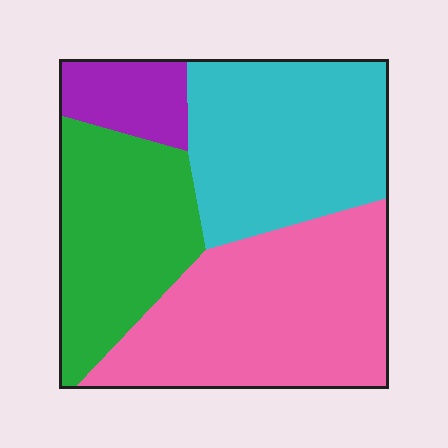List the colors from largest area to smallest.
From largest to smallest: pink, cyan, green, purple.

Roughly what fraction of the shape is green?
Green takes up about one quarter (1/4) of the shape.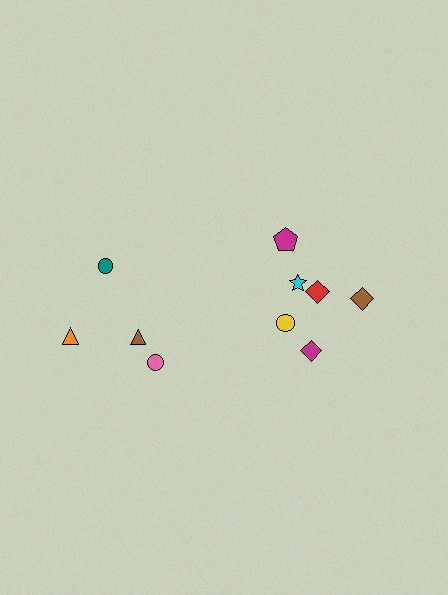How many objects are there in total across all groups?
There are 10 objects.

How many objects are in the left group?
There are 4 objects.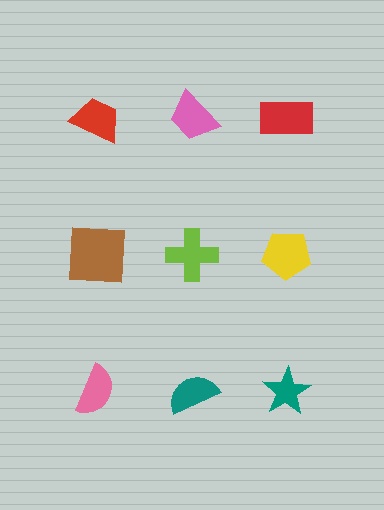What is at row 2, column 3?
A yellow pentagon.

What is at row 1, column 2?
A pink trapezoid.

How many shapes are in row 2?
3 shapes.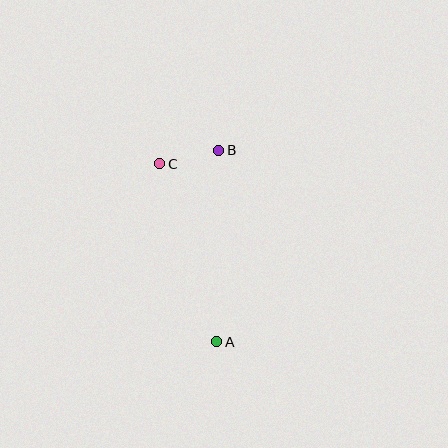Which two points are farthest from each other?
Points A and B are farthest from each other.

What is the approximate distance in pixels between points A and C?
The distance between A and C is approximately 187 pixels.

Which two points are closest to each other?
Points B and C are closest to each other.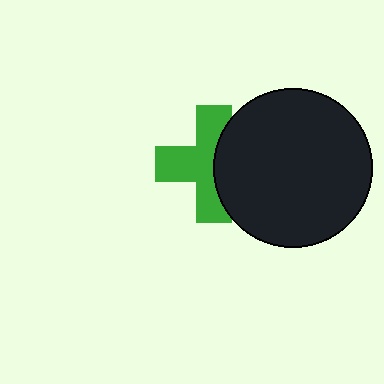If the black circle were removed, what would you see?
You would see the complete green cross.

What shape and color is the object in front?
The object in front is a black circle.